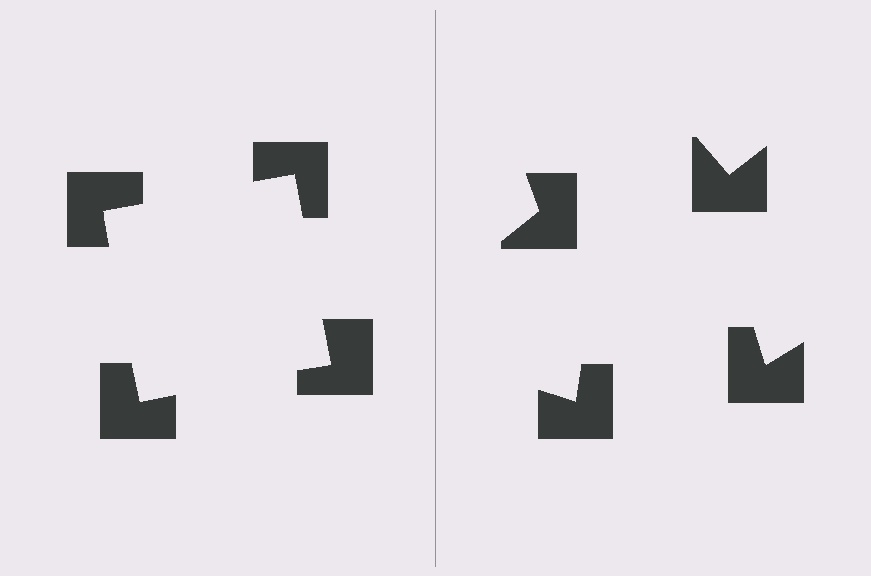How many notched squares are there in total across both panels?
8 — 4 on each side.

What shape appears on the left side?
An illusory square.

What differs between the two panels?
The notched squares are positioned identically on both sides; only the wedge orientations differ. On the left they align to a square; on the right they are misaligned.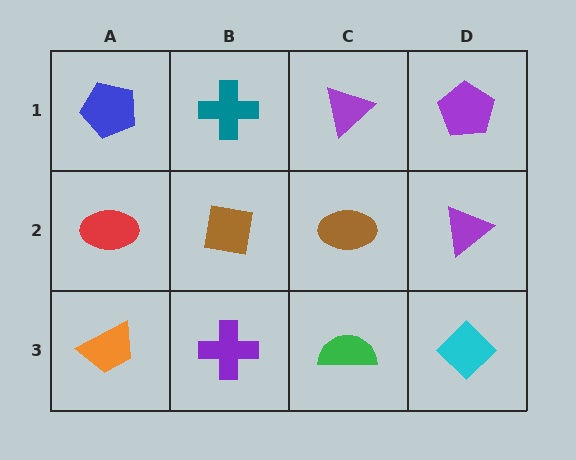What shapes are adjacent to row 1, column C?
A brown ellipse (row 2, column C), a teal cross (row 1, column B), a purple pentagon (row 1, column D).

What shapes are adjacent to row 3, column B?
A brown square (row 2, column B), an orange trapezoid (row 3, column A), a green semicircle (row 3, column C).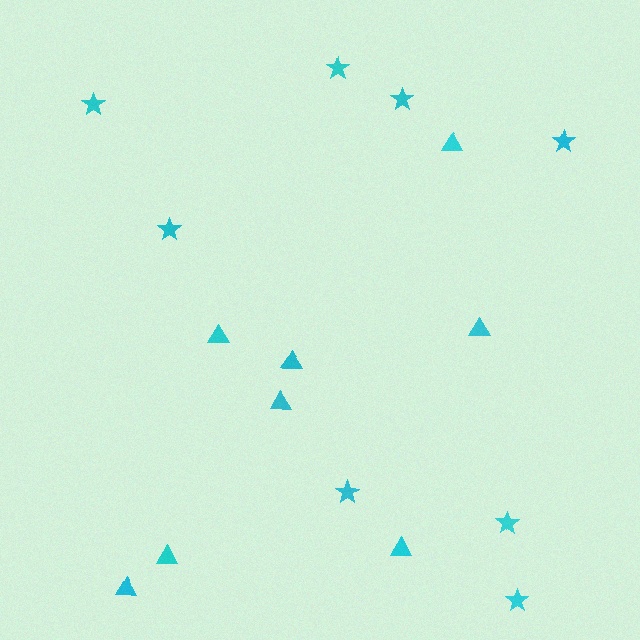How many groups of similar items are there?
There are 2 groups: one group of stars (8) and one group of triangles (8).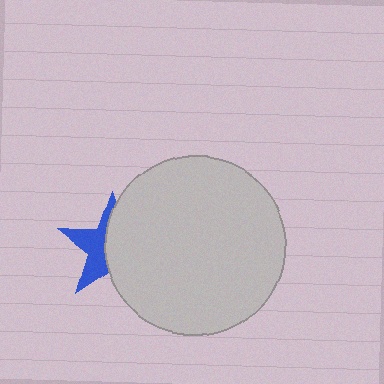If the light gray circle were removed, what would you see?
You would see the complete blue star.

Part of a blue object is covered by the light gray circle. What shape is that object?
It is a star.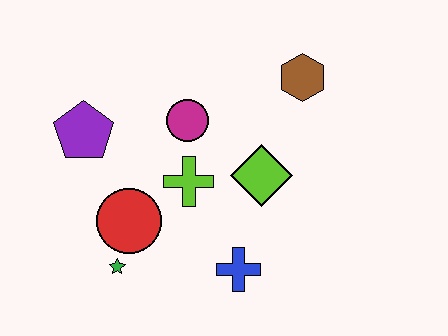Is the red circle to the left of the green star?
No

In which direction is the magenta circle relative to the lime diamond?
The magenta circle is to the left of the lime diamond.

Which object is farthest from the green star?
The brown hexagon is farthest from the green star.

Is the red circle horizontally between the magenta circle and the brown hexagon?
No